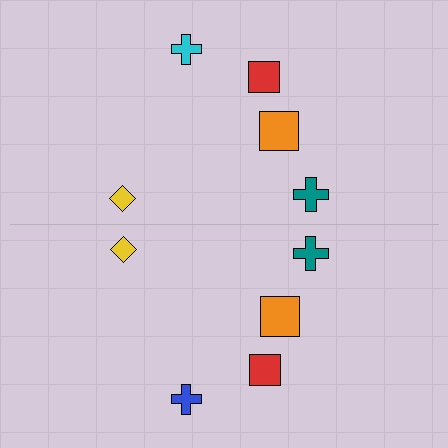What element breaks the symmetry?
The blue cross on the bottom side breaks the symmetry — its mirror counterpart is cyan.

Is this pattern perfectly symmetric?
No, the pattern is not perfectly symmetric. The blue cross on the bottom side breaks the symmetry — its mirror counterpart is cyan.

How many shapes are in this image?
There are 10 shapes in this image.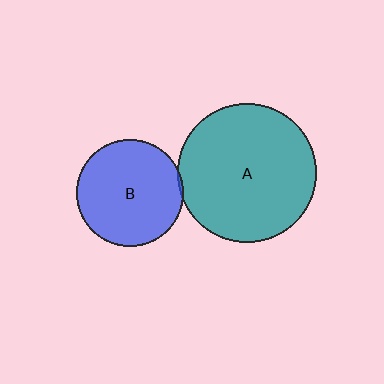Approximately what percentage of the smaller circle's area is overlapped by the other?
Approximately 5%.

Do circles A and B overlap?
Yes.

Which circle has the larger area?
Circle A (teal).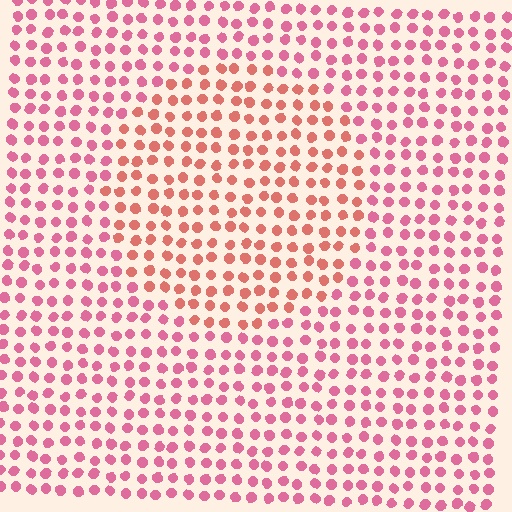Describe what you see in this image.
The image is filled with small pink elements in a uniform arrangement. A circle-shaped region is visible where the elements are tinted to a slightly different hue, forming a subtle color boundary.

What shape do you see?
I see a circle.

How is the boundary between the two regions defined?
The boundary is defined purely by a slight shift in hue (about 29 degrees). Spacing, size, and orientation are identical on both sides.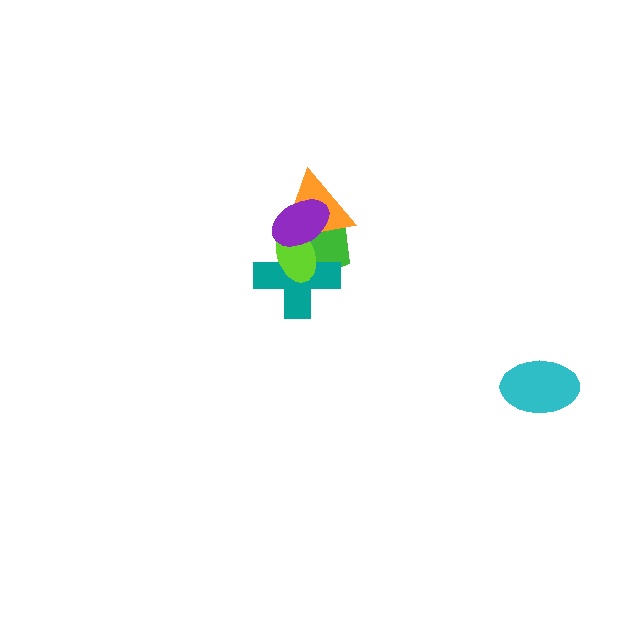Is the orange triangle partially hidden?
Yes, it is partially covered by another shape.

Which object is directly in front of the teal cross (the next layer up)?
The lime ellipse is directly in front of the teal cross.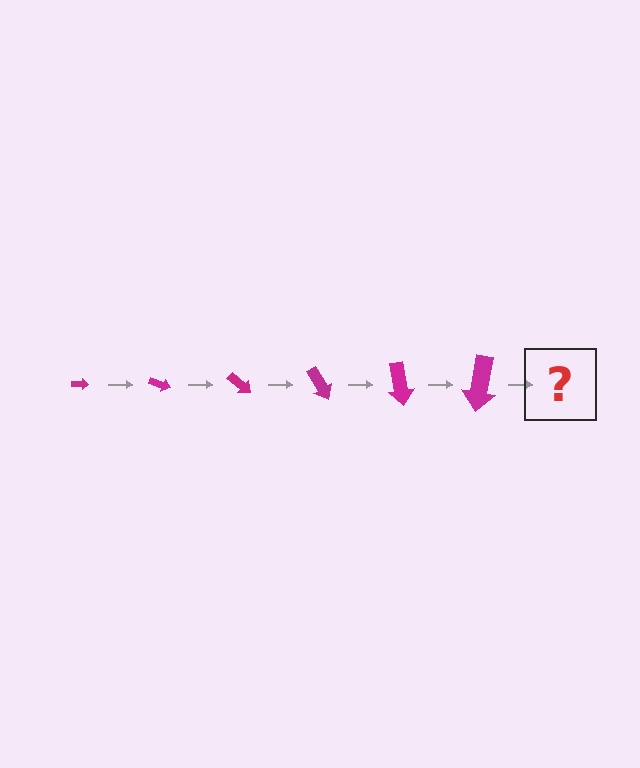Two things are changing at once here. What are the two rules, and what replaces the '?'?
The two rules are that the arrow grows larger each step and it rotates 20 degrees each step. The '?' should be an arrow, larger than the previous one and rotated 120 degrees from the start.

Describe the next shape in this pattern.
It should be an arrow, larger than the previous one and rotated 120 degrees from the start.